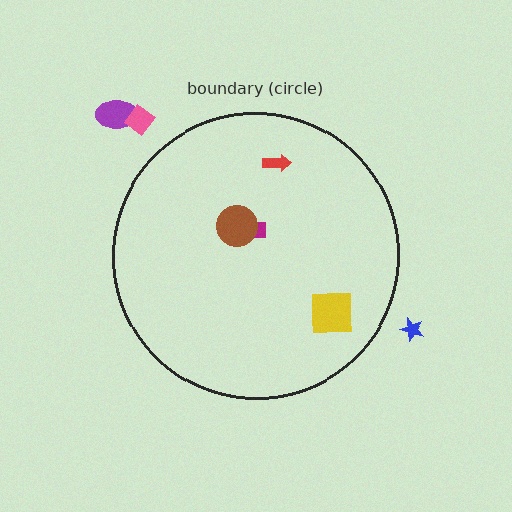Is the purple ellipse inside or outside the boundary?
Outside.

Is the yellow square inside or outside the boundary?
Inside.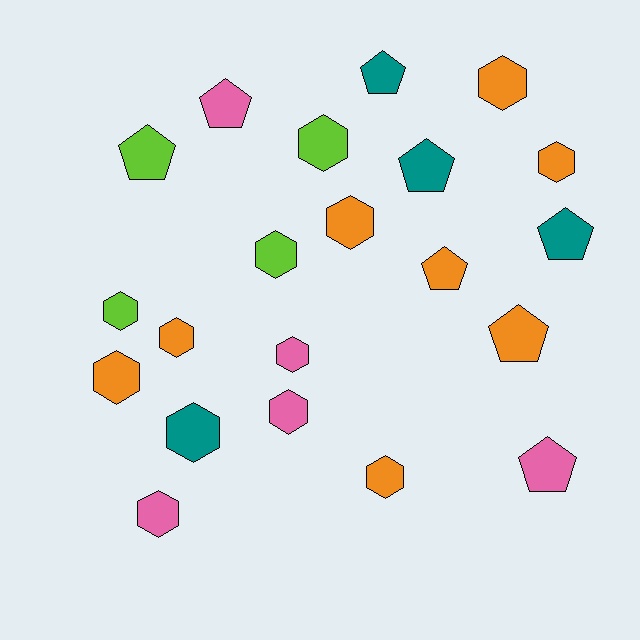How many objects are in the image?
There are 21 objects.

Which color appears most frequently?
Orange, with 8 objects.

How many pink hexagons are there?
There are 3 pink hexagons.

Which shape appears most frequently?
Hexagon, with 13 objects.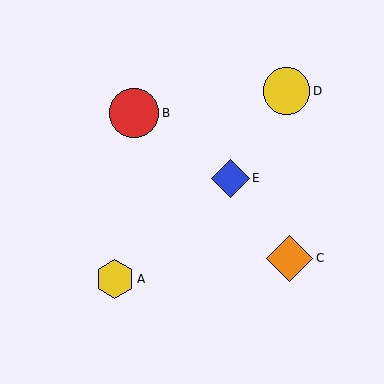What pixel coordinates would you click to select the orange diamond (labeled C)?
Click at (290, 258) to select the orange diamond C.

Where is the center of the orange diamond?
The center of the orange diamond is at (290, 258).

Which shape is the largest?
The red circle (labeled B) is the largest.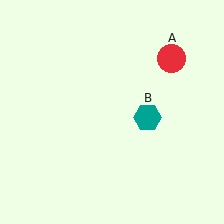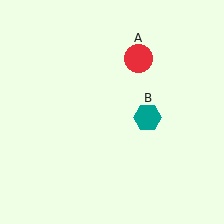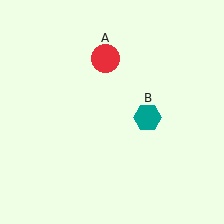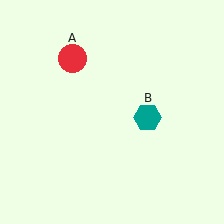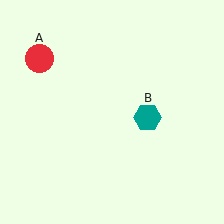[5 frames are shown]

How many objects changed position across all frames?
1 object changed position: red circle (object A).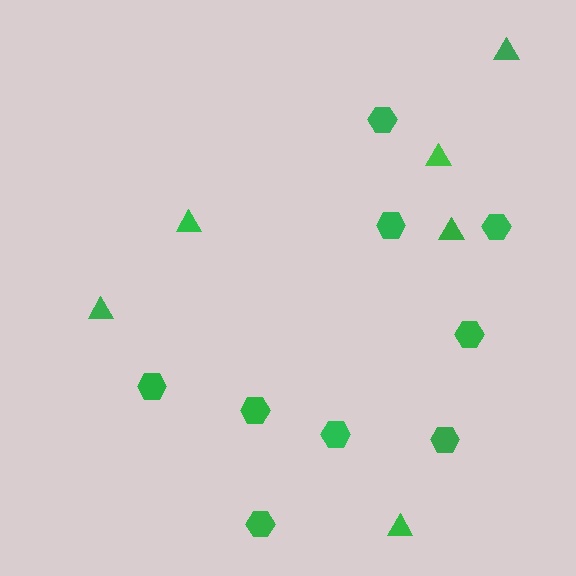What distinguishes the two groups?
There are 2 groups: one group of triangles (6) and one group of hexagons (9).